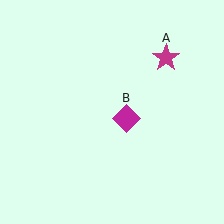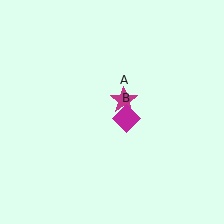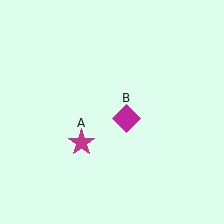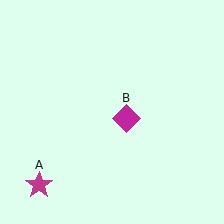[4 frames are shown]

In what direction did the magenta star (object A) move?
The magenta star (object A) moved down and to the left.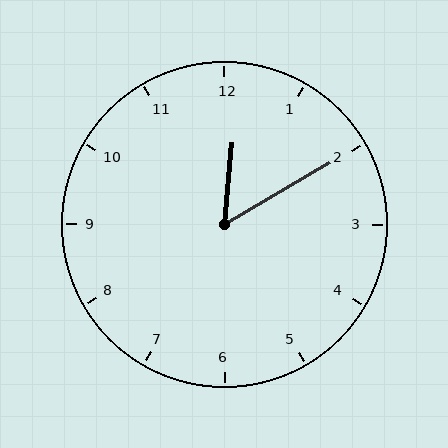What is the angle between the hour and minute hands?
Approximately 55 degrees.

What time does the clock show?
12:10.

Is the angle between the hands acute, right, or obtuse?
It is acute.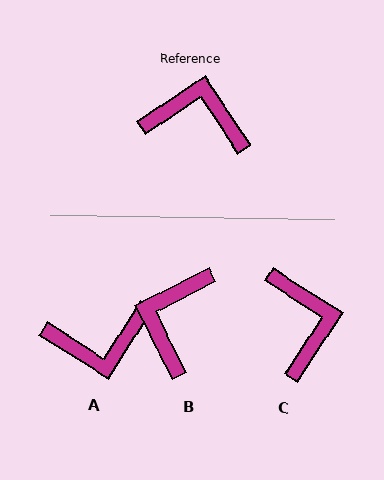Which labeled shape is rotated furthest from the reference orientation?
A, about 156 degrees away.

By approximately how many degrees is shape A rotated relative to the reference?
Approximately 156 degrees clockwise.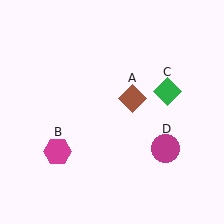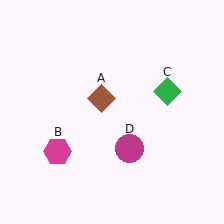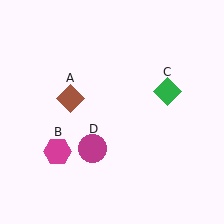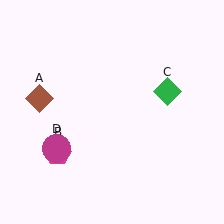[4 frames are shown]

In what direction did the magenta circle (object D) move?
The magenta circle (object D) moved left.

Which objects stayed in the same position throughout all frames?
Magenta hexagon (object B) and green diamond (object C) remained stationary.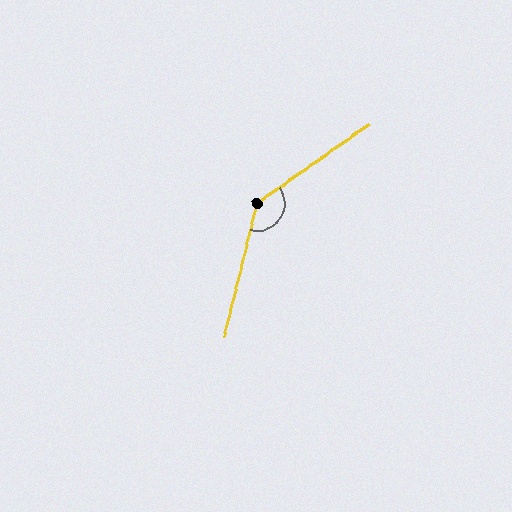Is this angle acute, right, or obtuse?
It is obtuse.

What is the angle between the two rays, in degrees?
Approximately 138 degrees.